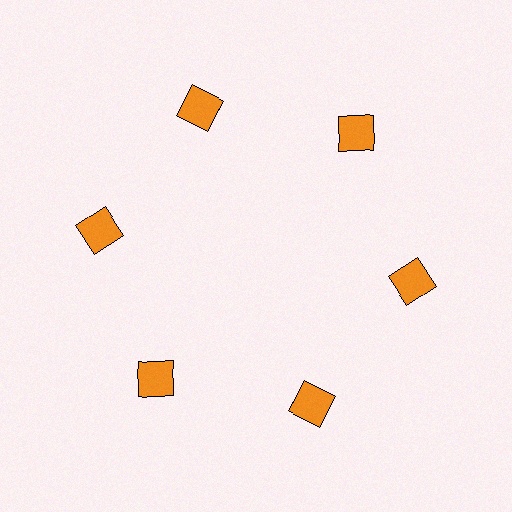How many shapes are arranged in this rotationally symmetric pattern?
There are 6 shapes, arranged in 6 groups of 1.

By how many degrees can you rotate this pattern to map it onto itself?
The pattern maps onto itself every 60 degrees of rotation.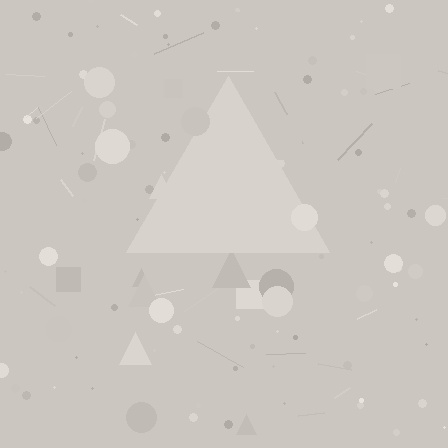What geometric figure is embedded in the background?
A triangle is embedded in the background.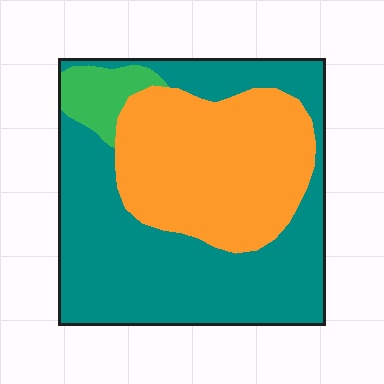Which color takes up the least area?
Green, at roughly 5%.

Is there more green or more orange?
Orange.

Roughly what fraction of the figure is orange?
Orange takes up about three eighths (3/8) of the figure.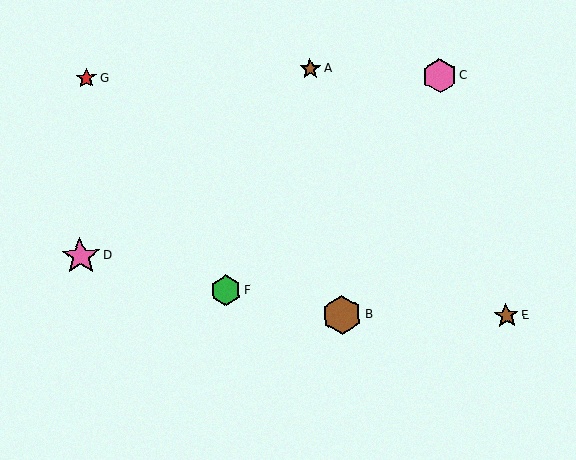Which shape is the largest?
The brown hexagon (labeled B) is the largest.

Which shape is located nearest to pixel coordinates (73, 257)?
The pink star (labeled D) at (81, 256) is nearest to that location.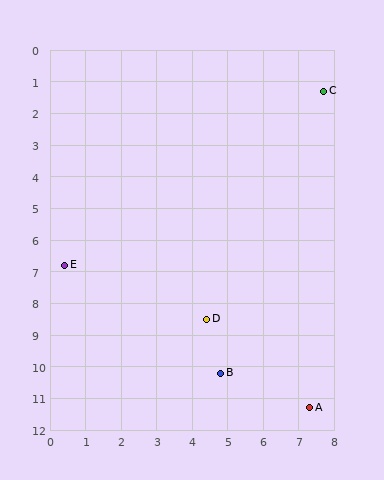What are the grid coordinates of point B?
Point B is at approximately (4.8, 10.2).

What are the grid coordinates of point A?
Point A is at approximately (7.3, 11.3).